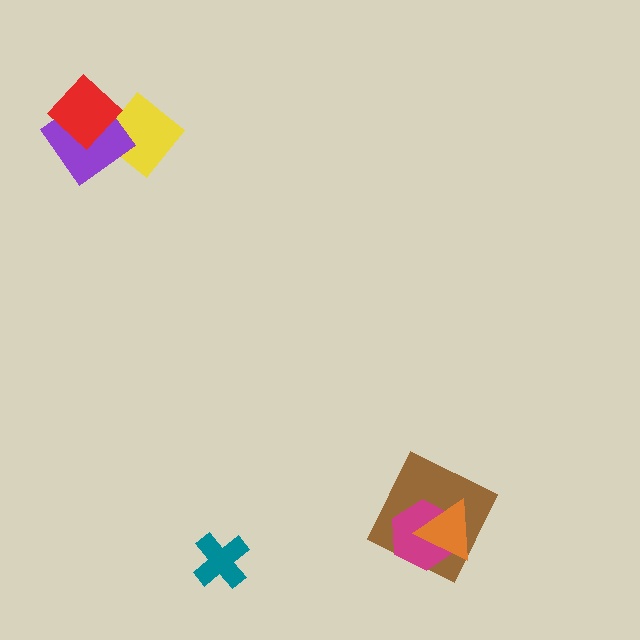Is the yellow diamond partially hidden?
Yes, it is partially covered by another shape.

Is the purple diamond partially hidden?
Yes, it is partially covered by another shape.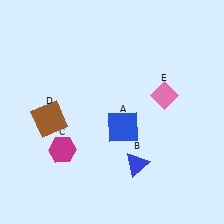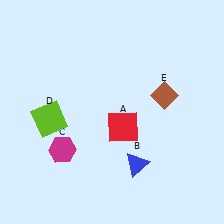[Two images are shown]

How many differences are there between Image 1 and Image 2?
There are 3 differences between the two images.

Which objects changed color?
A changed from blue to red. D changed from brown to lime. E changed from pink to brown.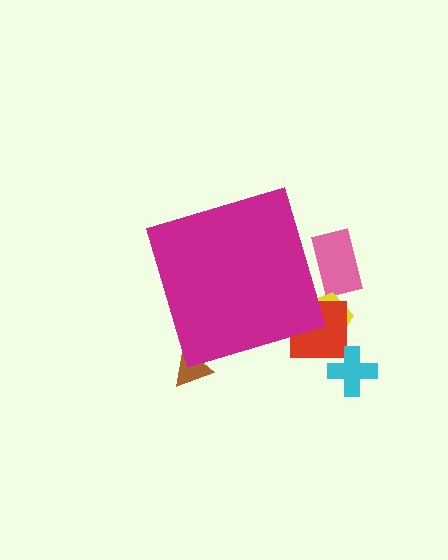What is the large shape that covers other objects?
A magenta diamond.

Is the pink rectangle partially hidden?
Yes, the pink rectangle is partially hidden behind the magenta diamond.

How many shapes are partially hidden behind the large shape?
4 shapes are partially hidden.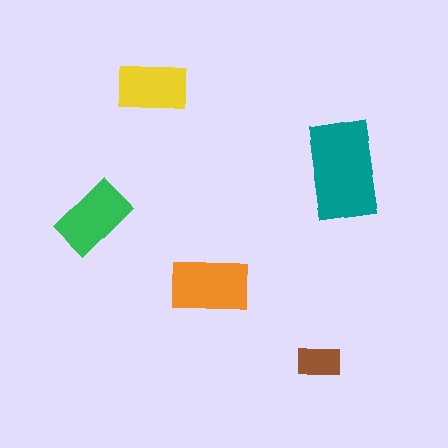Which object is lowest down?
The brown rectangle is bottommost.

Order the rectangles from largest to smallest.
the teal one, the orange one, the green one, the yellow one, the brown one.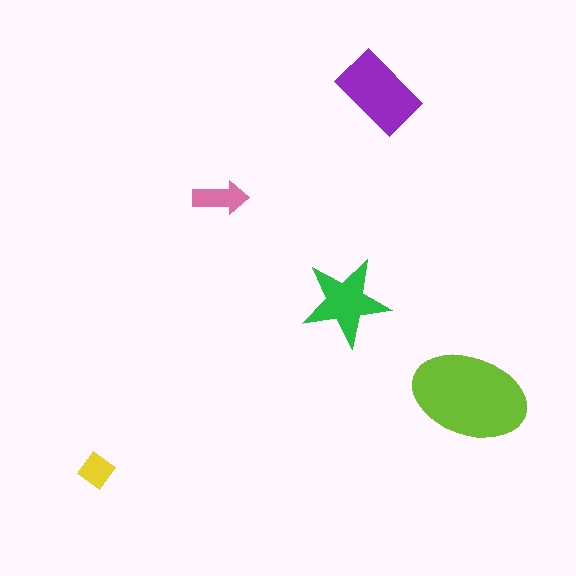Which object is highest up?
The purple rectangle is topmost.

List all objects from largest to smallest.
The lime ellipse, the purple rectangle, the green star, the pink arrow, the yellow diamond.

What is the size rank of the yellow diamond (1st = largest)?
5th.